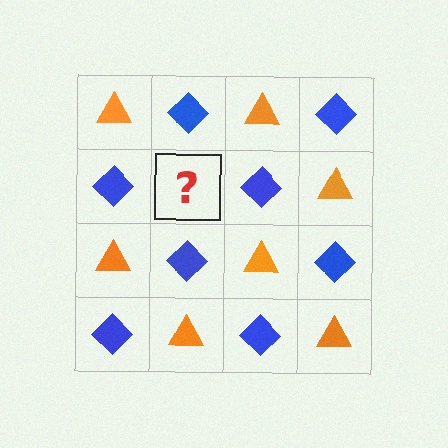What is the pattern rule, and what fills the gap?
The rule is that it alternates orange triangle and blue diamond in a checkerboard pattern. The gap should be filled with an orange triangle.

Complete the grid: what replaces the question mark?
The question mark should be replaced with an orange triangle.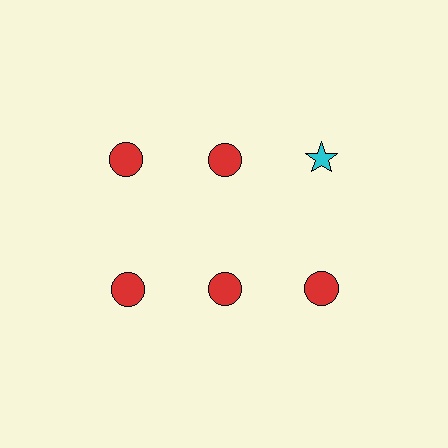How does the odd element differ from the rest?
It differs in both color (cyan instead of red) and shape (star instead of circle).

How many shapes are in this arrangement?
There are 6 shapes arranged in a grid pattern.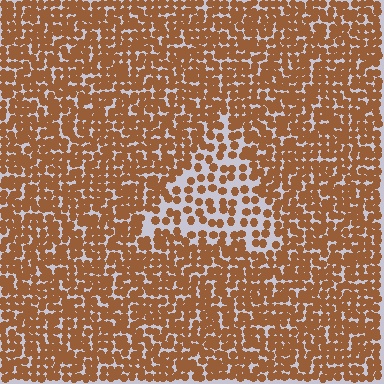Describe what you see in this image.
The image contains small brown elements arranged at two different densities. A triangle-shaped region is visible where the elements are less densely packed than the surrounding area.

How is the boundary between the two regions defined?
The boundary is defined by a change in element density (approximately 2.0x ratio). All elements are the same color, size, and shape.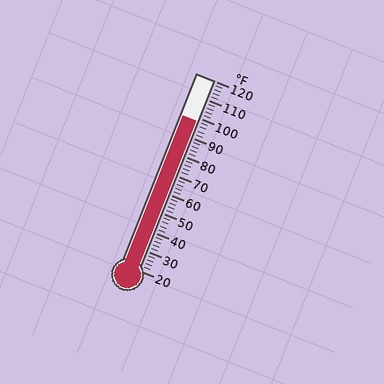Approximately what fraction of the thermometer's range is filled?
The thermometer is filled to approximately 80% of its range.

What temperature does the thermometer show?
The thermometer shows approximately 98°F.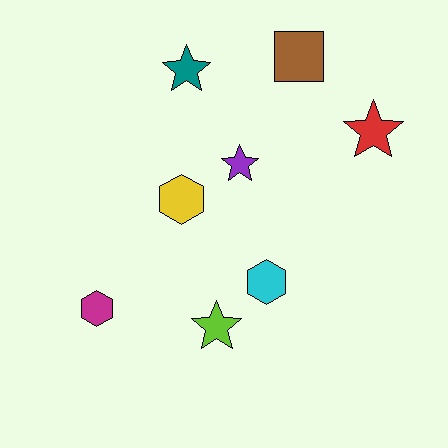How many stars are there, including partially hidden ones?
There are 4 stars.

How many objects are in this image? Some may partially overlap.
There are 8 objects.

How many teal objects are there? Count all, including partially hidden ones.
There is 1 teal object.